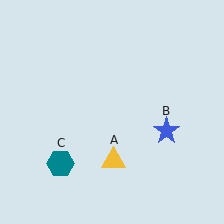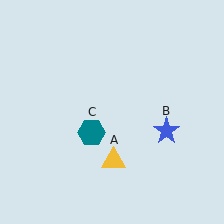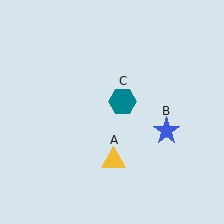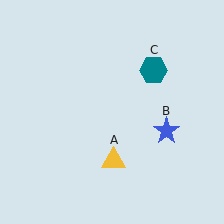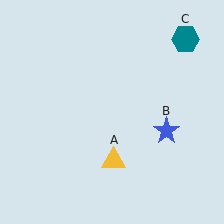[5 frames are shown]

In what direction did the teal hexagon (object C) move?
The teal hexagon (object C) moved up and to the right.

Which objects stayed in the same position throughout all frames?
Yellow triangle (object A) and blue star (object B) remained stationary.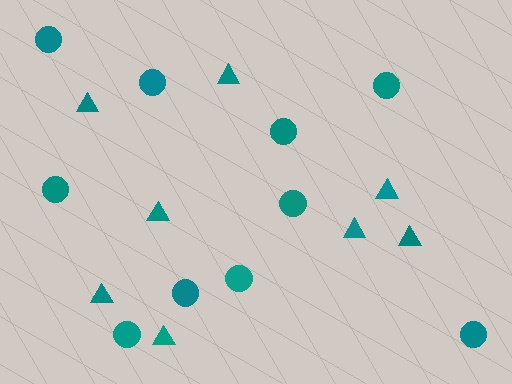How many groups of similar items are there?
There are 2 groups: one group of triangles (8) and one group of circles (10).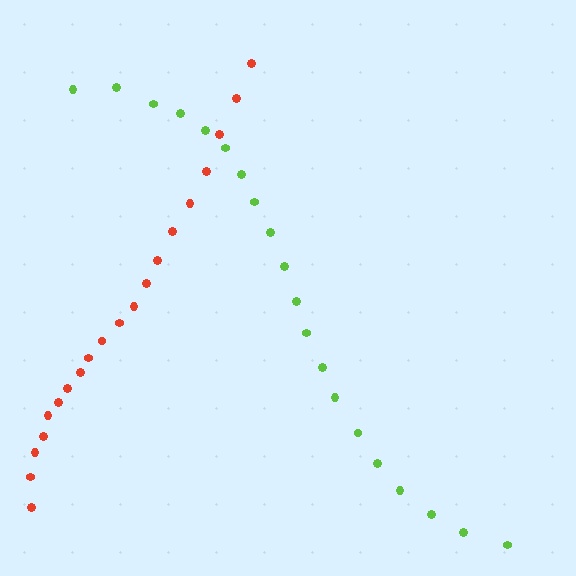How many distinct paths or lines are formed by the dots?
There are 2 distinct paths.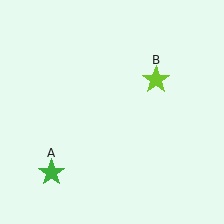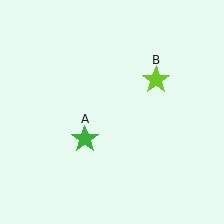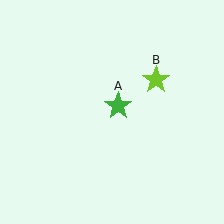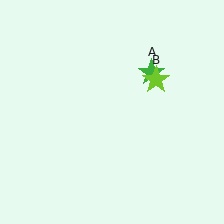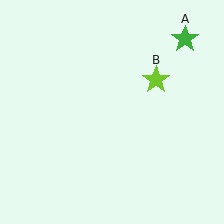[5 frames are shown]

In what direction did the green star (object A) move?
The green star (object A) moved up and to the right.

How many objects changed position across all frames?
1 object changed position: green star (object A).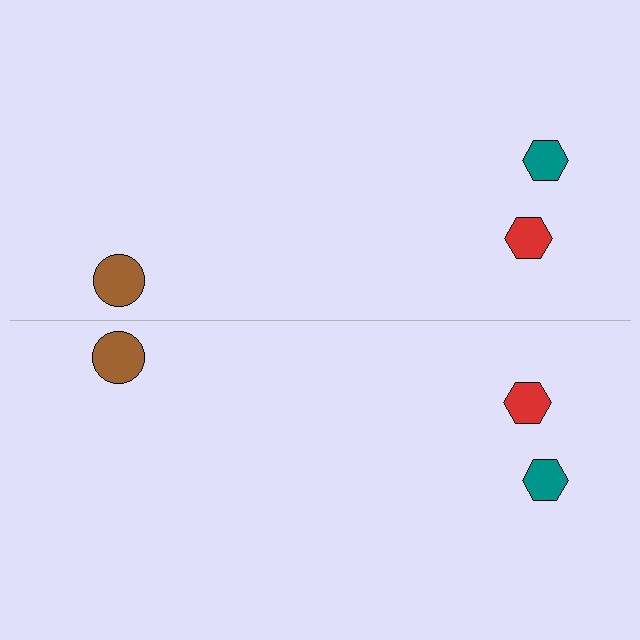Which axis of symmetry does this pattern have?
The pattern has a horizontal axis of symmetry running through the center of the image.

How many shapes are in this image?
There are 6 shapes in this image.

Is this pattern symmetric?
Yes, this pattern has bilateral (reflection) symmetry.